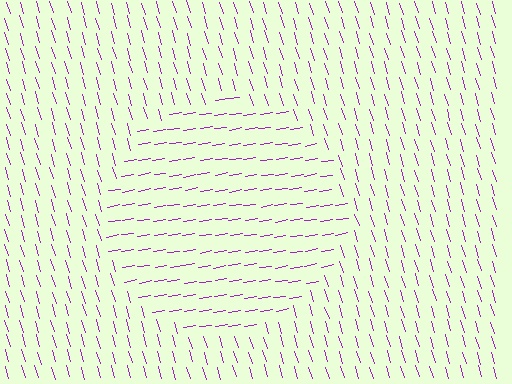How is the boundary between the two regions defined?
The boundary is defined purely by a change in line orientation (approximately 82 degrees difference). All lines are the same color and thickness.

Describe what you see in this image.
The image is filled with small purple line segments. A circle region in the image has lines oriented differently from the surrounding lines, creating a visible texture boundary.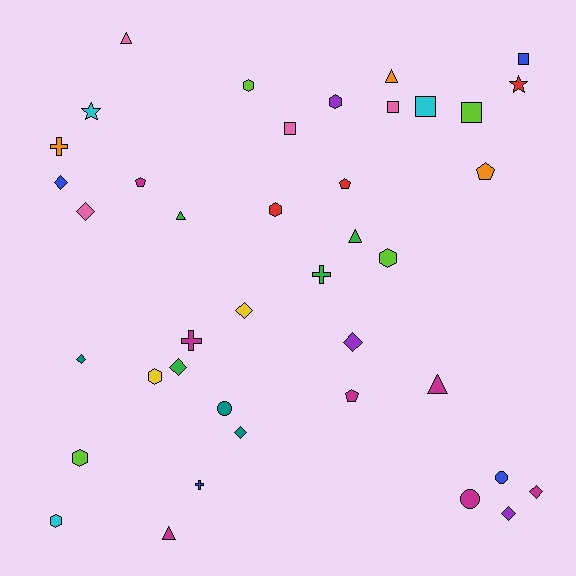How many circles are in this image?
There are 3 circles.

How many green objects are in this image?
There are 4 green objects.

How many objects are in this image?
There are 40 objects.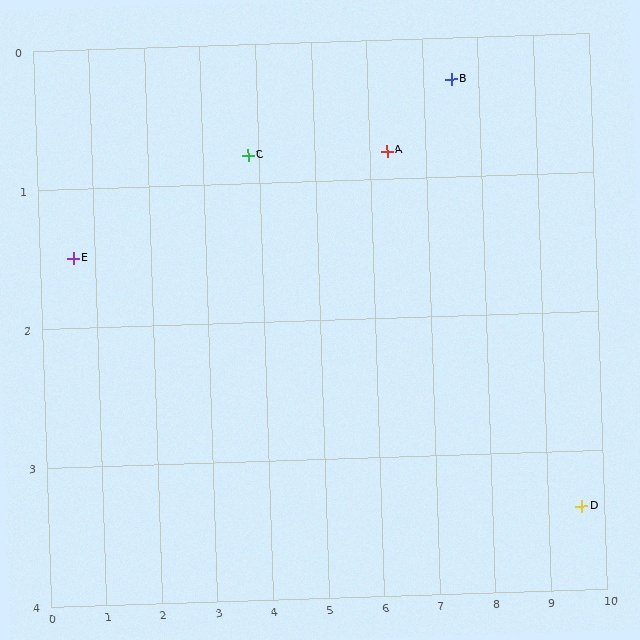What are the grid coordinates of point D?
Point D is at approximately (9.6, 3.4).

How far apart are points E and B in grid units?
Points E and B are about 7.0 grid units apart.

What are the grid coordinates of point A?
Point A is at approximately (6.3, 0.8).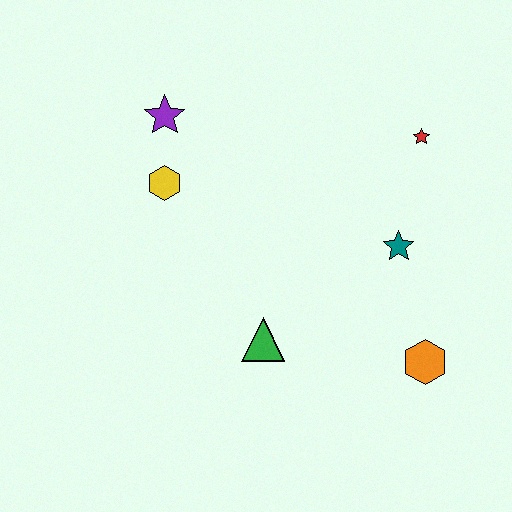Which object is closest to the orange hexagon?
The teal star is closest to the orange hexagon.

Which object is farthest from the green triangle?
The red star is farthest from the green triangle.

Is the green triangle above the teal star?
No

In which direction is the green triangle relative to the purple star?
The green triangle is below the purple star.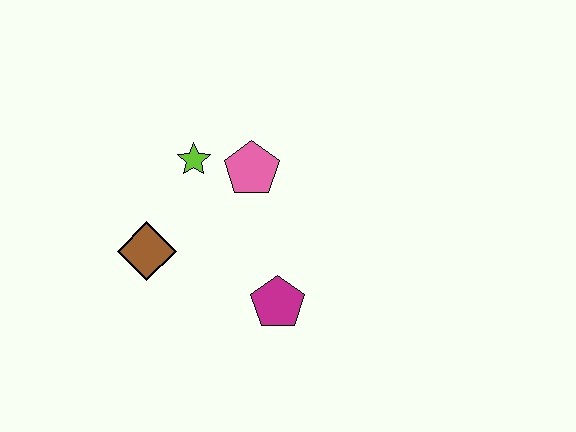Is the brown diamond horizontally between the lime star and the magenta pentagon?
No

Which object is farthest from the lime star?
The magenta pentagon is farthest from the lime star.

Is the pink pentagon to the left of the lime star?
No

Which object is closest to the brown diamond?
The lime star is closest to the brown diamond.